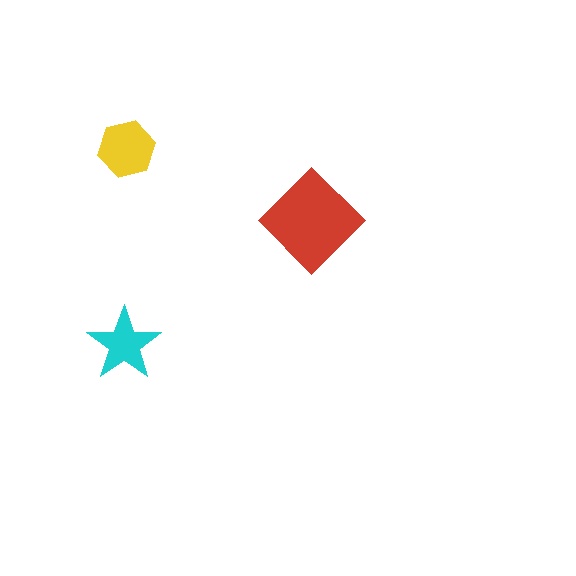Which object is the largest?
The red diamond.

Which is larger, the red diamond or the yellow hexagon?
The red diamond.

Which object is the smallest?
The cyan star.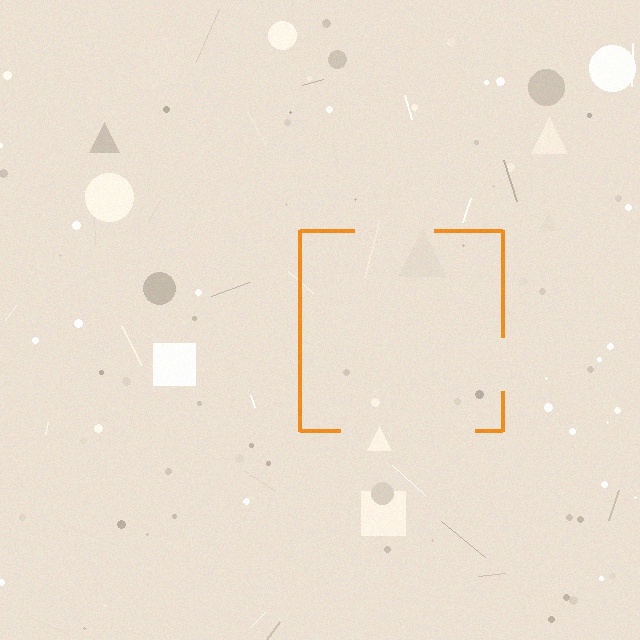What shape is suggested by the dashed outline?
The dashed outline suggests a square.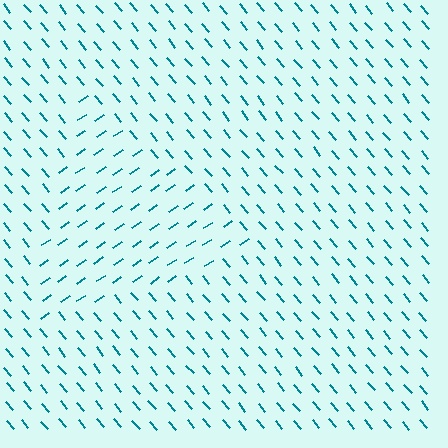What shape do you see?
I see a triangle.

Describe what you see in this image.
The image is filled with small teal line segments. A triangle region in the image has lines oriented differently from the surrounding lines, creating a visible texture boundary.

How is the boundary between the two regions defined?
The boundary is defined purely by a change in line orientation (approximately 84 degrees difference). All lines are the same color and thickness.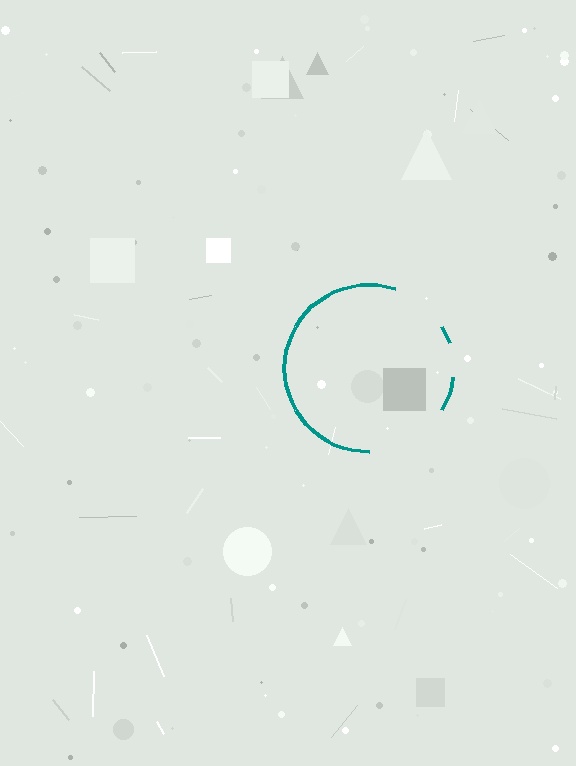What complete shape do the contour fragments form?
The contour fragments form a circle.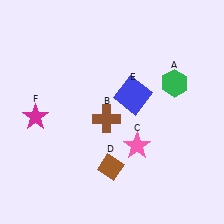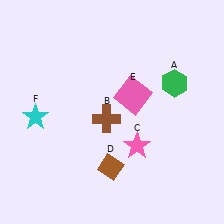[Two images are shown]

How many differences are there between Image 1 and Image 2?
There are 2 differences between the two images.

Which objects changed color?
E changed from blue to pink. F changed from magenta to cyan.